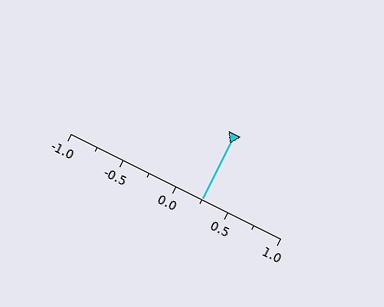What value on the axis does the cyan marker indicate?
The marker indicates approximately 0.25.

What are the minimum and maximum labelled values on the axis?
The axis runs from -1.0 to 1.0.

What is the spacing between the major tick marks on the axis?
The major ticks are spaced 0.5 apart.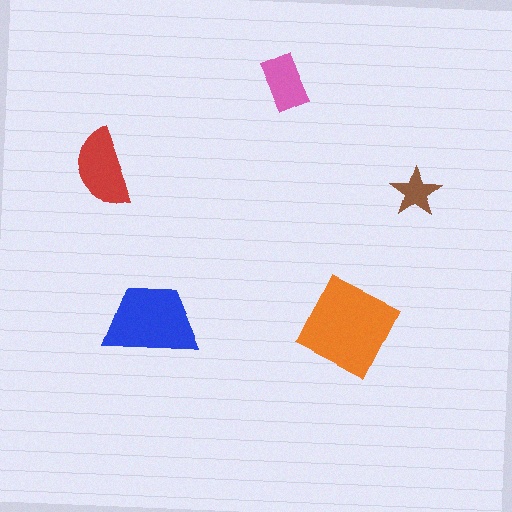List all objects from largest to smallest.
The orange diamond, the blue trapezoid, the red semicircle, the pink rectangle, the brown star.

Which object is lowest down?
The orange diamond is bottommost.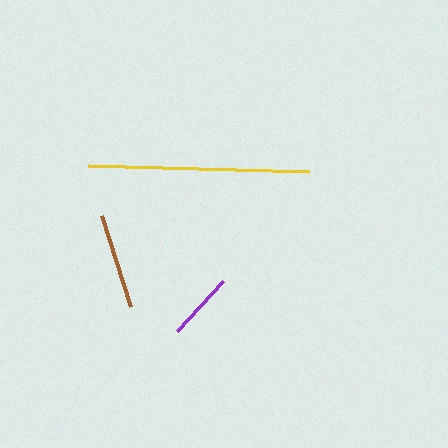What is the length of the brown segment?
The brown segment is approximately 95 pixels long.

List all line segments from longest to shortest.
From longest to shortest: yellow, brown, purple.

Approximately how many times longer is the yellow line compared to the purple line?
The yellow line is approximately 3.3 times the length of the purple line.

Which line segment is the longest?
The yellow line is the longest at approximately 220 pixels.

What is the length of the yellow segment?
The yellow segment is approximately 220 pixels long.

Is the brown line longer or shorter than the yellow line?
The yellow line is longer than the brown line.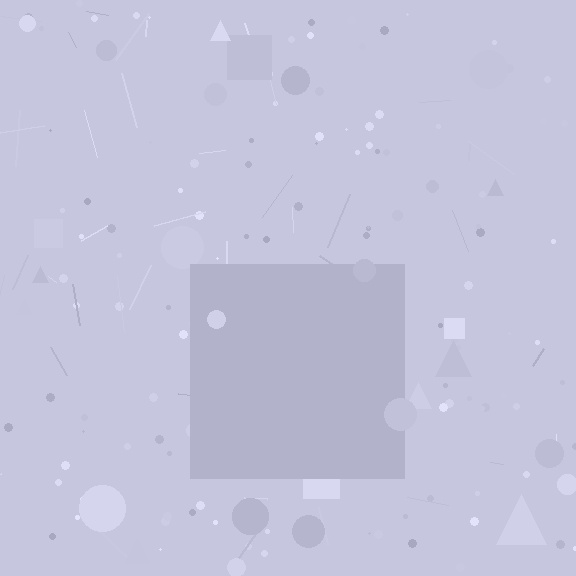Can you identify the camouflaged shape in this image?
The camouflaged shape is a square.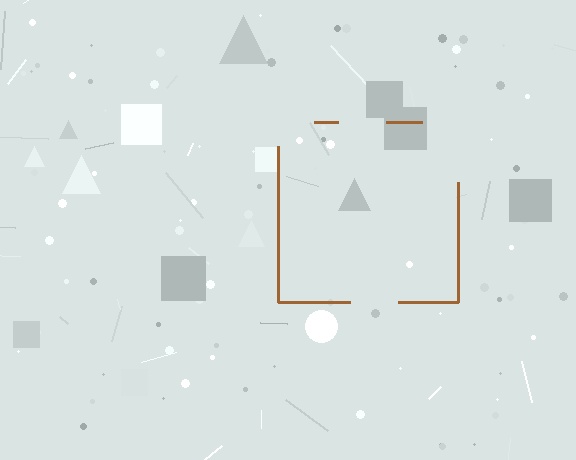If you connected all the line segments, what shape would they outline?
They would outline a square.